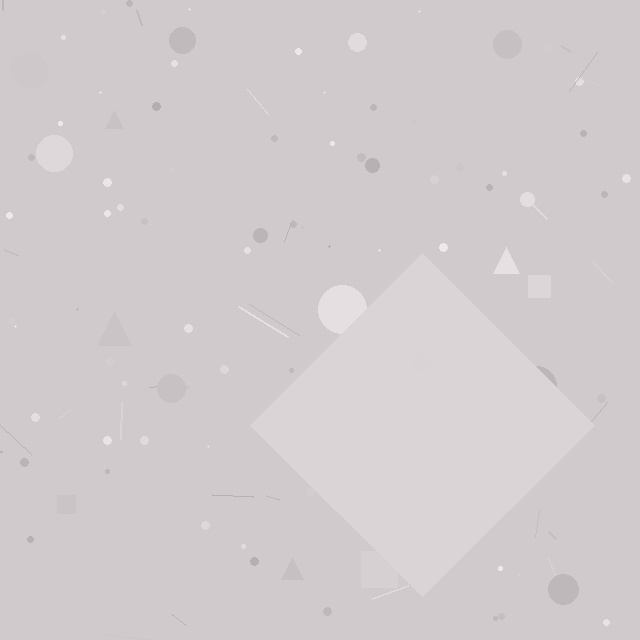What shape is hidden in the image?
A diamond is hidden in the image.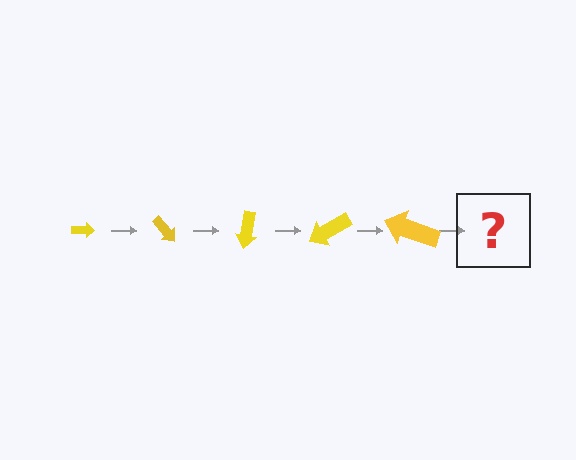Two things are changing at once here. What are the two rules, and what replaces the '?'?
The two rules are that the arrow grows larger each step and it rotates 50 degrees each step. The '?' should be an arrow, larger than the previous one and rotated 250 degrees from the start.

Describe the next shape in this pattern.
It should be an arrow, larger than the previous one and rotated 250 degrees from the start.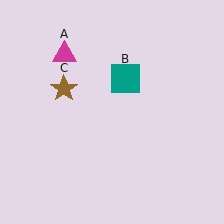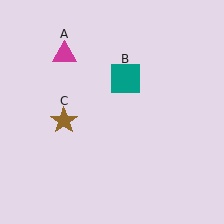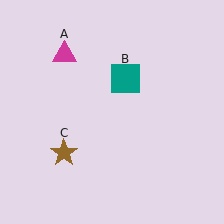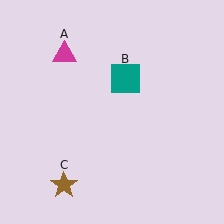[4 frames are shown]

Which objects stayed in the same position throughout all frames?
Magenta triangle (object A) and teal square (object B) remained stationary.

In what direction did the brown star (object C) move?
The brown star (object C) moved down.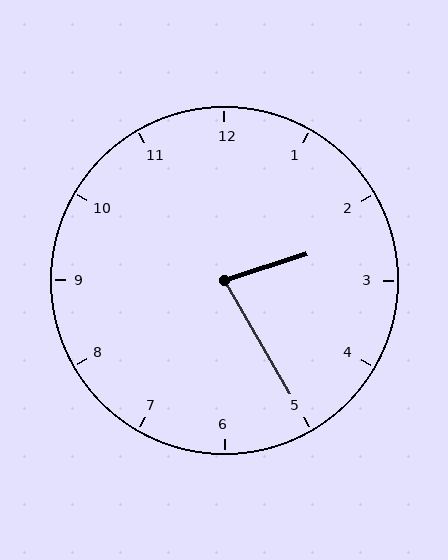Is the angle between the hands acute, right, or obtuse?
It is acute.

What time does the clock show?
2:25.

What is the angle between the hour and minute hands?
Approximately 78 degrees.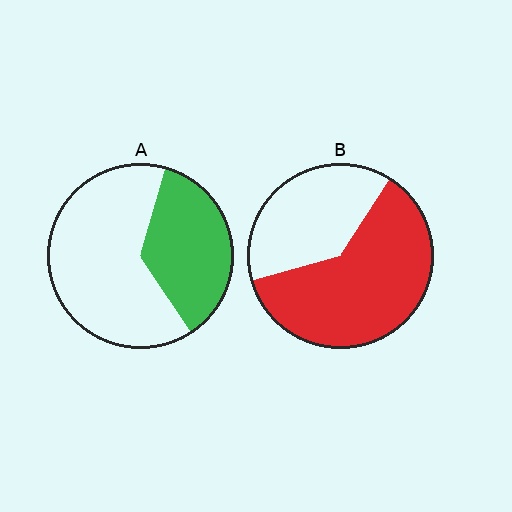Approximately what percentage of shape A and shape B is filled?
A is approximately 35% and B is approximately 60%.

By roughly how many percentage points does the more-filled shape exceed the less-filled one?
By roughly 25 percentage points (B over A).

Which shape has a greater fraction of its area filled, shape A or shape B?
Shape B.